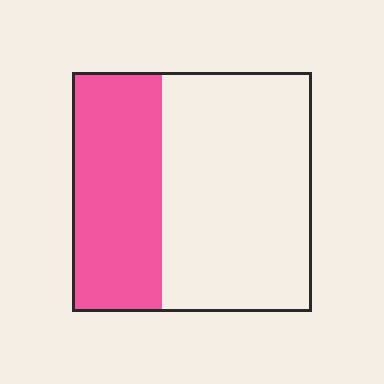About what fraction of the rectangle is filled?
About three eighths (3/8).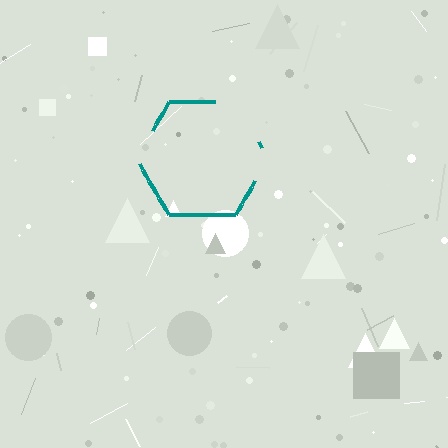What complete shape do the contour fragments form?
The contour fragments form a hexagon.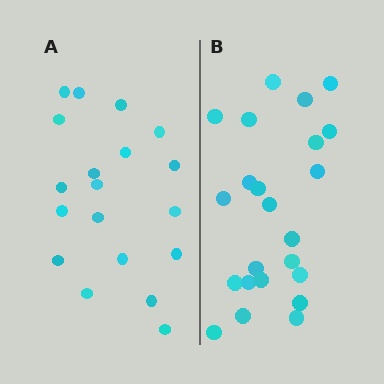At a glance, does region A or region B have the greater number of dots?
Region B (the right region) has more dots.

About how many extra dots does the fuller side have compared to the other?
Region B has about 4 more dots than region A.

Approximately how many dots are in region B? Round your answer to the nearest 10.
About 20 dots. (The exact count is 23, which rounds to 20.)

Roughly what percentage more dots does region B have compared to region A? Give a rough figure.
About 20% more.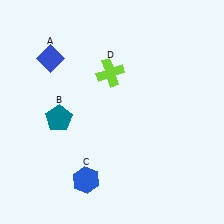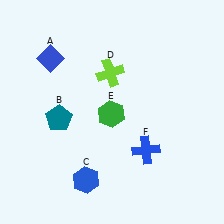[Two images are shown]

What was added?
A green hexagon (E), a blue cross (F) were added in Image 2.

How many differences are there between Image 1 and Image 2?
There are 2 differences between the two images.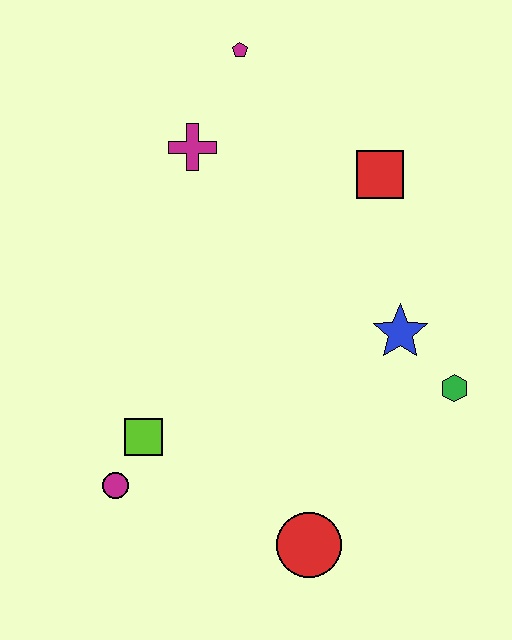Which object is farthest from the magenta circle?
The magenta pentagon is farthest from the magenta circle.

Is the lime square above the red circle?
Yes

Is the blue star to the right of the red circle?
Yes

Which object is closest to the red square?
The blue star is closest to the red square.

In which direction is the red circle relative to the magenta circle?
The red circle is to the right of the magenta circle.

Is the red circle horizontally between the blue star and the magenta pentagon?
Yes